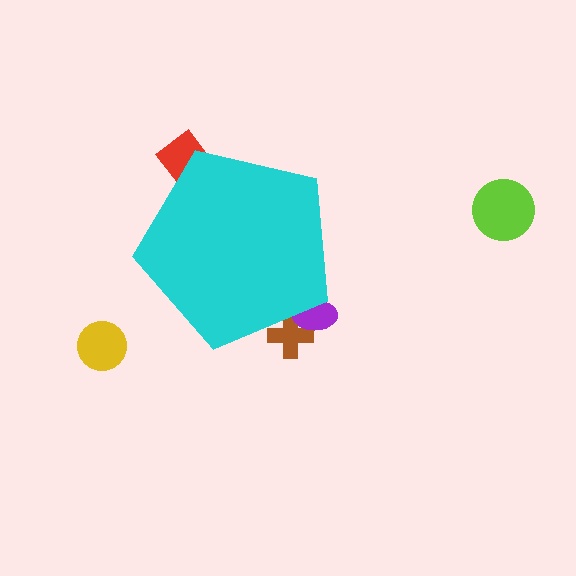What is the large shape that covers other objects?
A cyan pentagon.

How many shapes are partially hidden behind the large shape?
3 shapes are partially hidden.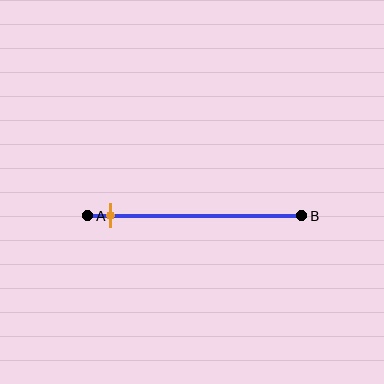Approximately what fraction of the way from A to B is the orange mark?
The orange mark is approximately 10% of the way from A to B.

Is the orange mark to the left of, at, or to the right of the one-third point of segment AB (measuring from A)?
The orange mark is to the left of the one-third point of segment AB.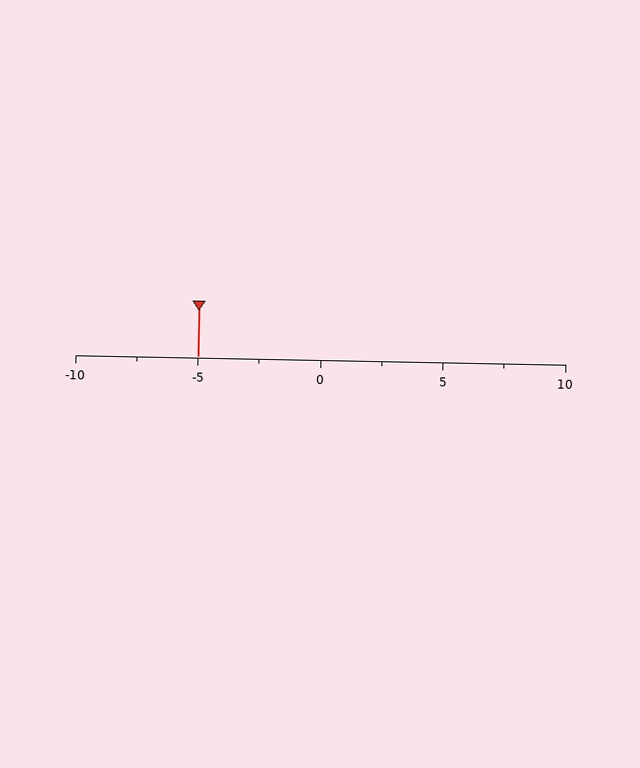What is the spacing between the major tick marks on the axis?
The major ticks are spaced 5 apart.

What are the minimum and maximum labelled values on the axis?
The axis runs from -10 to 10.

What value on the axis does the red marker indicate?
The marker indicates approximately -5.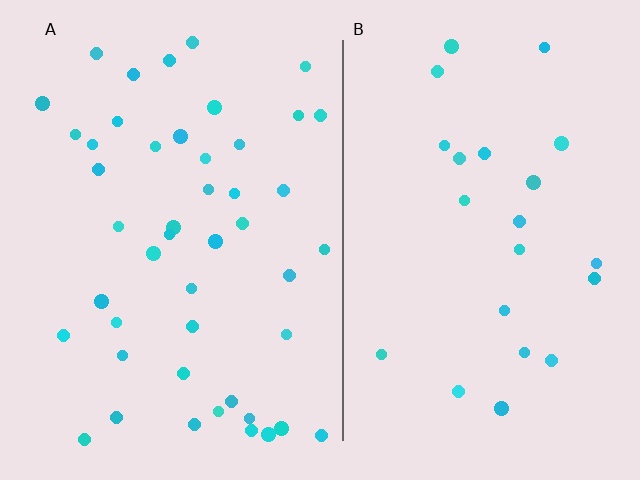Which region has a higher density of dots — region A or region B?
A (the left).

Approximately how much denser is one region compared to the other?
Approximately 2.1× — region A over region B.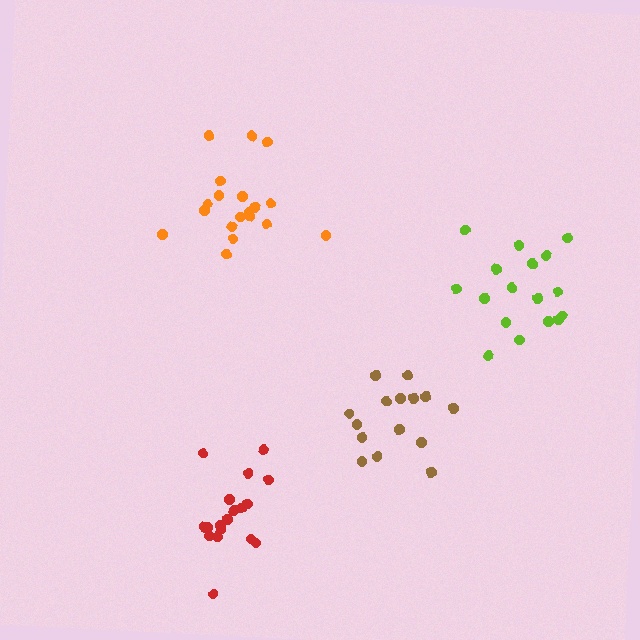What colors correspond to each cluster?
The clusters are colored: brown, orange, red, lime.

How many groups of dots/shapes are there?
There are 4 groups.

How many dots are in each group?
Group 1: 15 dots, Group 2: 19 dots, Group 3: 18 dots, Group 4: 17 dots (69 total).